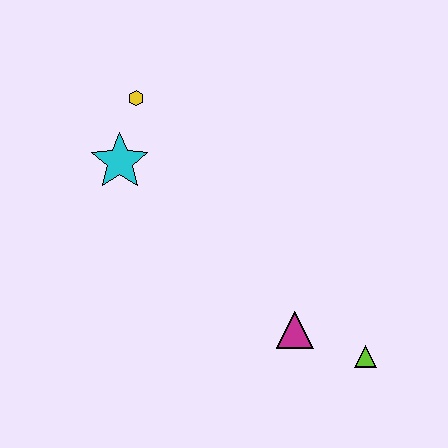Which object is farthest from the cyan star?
The lime triangle is farthest from the cyan star.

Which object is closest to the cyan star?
The yellow hexagon is closest to the cyan star.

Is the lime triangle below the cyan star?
Yes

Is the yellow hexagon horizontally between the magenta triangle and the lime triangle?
No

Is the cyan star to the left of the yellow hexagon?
Yes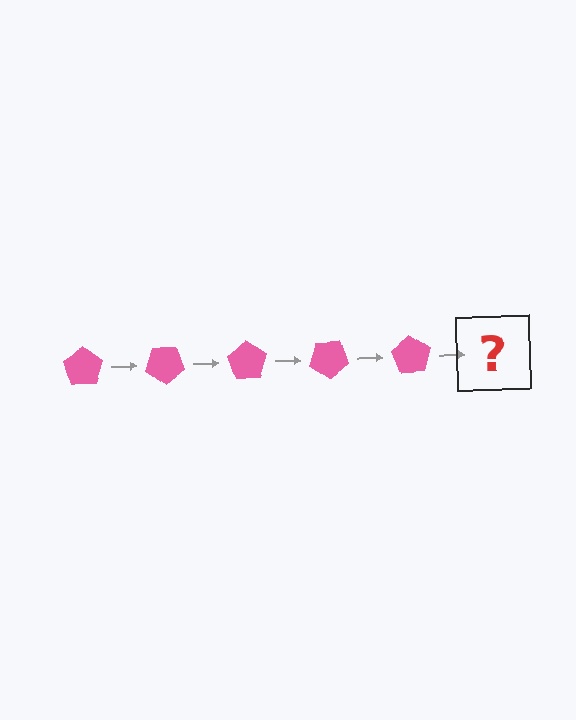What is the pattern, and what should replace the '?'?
The pattern is that the pentagon rotates 35 degrees each step. The '?' should be a pink pentagon rotated 175 degrees.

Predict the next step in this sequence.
The next step is a pink pentagon rotated 175 degrees.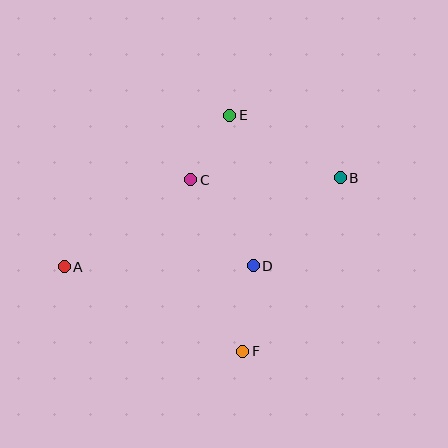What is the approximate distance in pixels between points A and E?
The distance between A and E is approximately 224 pixels.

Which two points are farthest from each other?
Points A and B are farthest from each other.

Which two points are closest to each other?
Points C and E are closest to each other.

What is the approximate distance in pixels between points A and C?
The distance between A and C is approximately 154 pixels.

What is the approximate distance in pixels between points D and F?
The distance between D and F is approximately 86 pixels.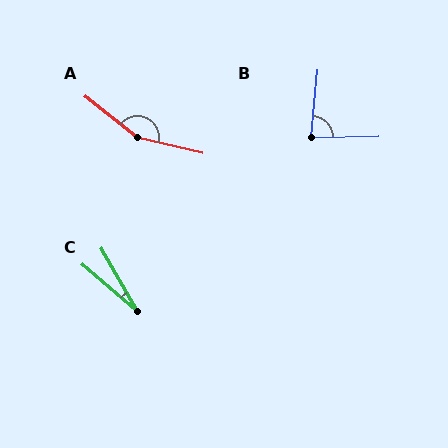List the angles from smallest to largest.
C (20°), B (84°), A (155°).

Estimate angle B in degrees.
Approximately 84 degrees.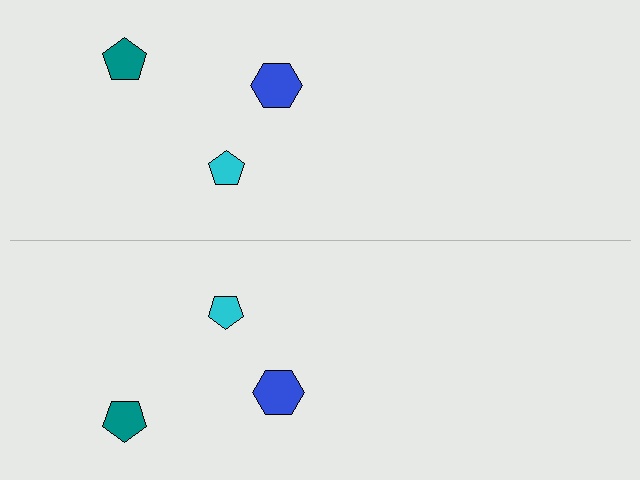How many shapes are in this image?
There are 6 shapes in this image.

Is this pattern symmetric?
Yes, this pattern has bilateral (reflection) symmetry.